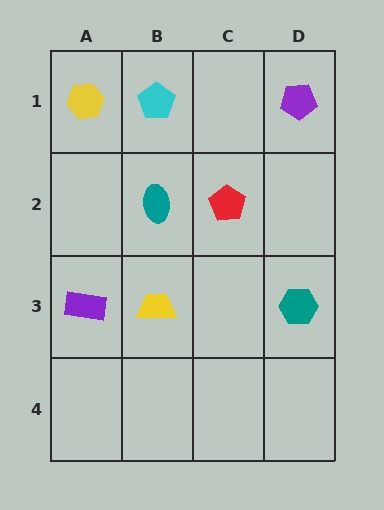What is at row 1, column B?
A cyan pentagon.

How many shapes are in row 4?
0 shapes.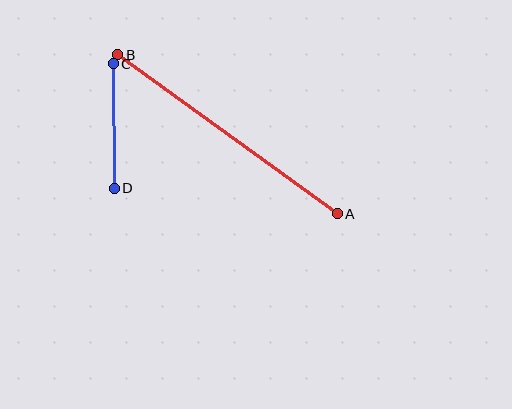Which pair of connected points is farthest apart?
Points A and B are farthest apart.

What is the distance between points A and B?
The distance is approximately 271 pixels.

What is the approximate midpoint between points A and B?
The midpoint is at approximately (228, 134) pixels.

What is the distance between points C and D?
The distance is approximately 125 pixels.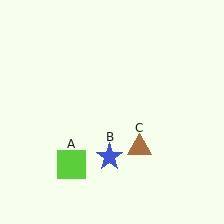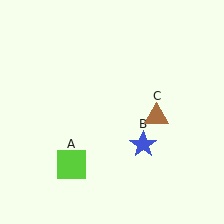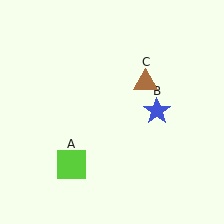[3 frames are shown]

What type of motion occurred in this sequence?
The blue star (object B), brown triangle (object C) rotated counterclockwise around the center of the scene.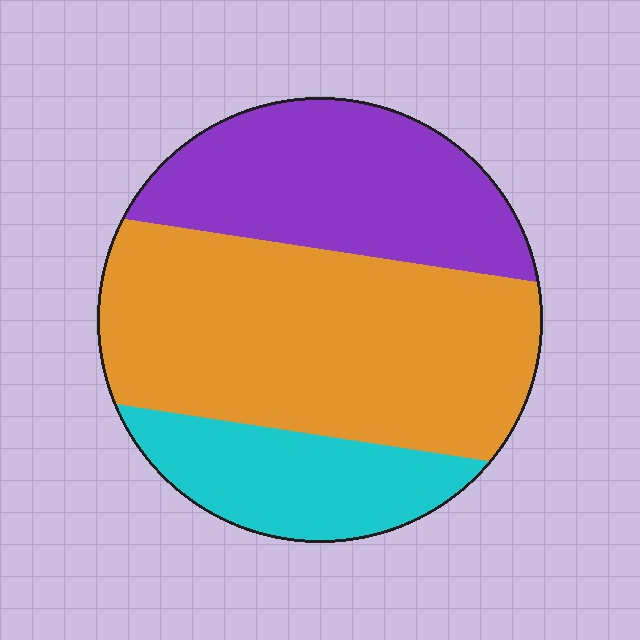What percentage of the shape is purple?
Purple takes up about one third (1/3) of the shape.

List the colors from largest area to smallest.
From largest to smallest: orange, purple, cyan.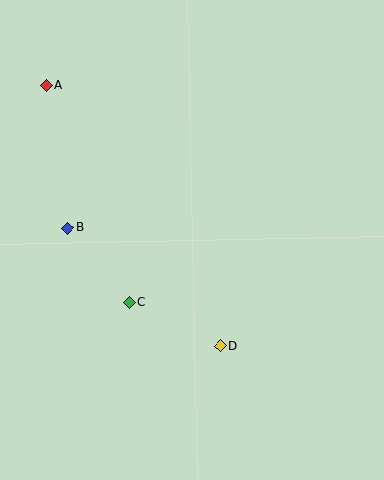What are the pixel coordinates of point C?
Point C is at (130, 302).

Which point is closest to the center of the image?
Point C at (130, 302) is closest to the center.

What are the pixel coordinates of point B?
Point B is at (68, 228).